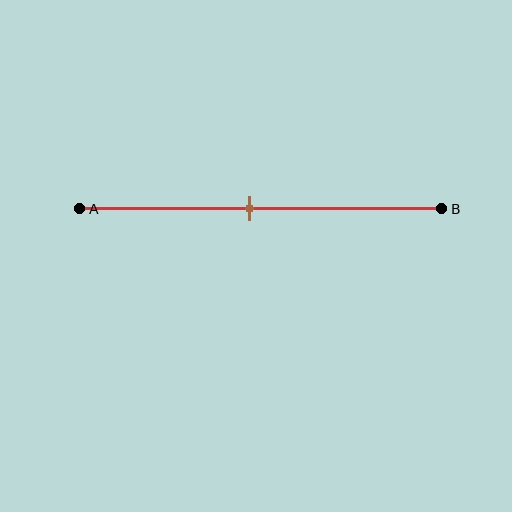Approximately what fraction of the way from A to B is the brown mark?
The brown mark is approximately 45% of the way from A to B.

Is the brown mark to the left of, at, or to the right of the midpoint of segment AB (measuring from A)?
The brown mark is to the left of the midpoint of segment AB.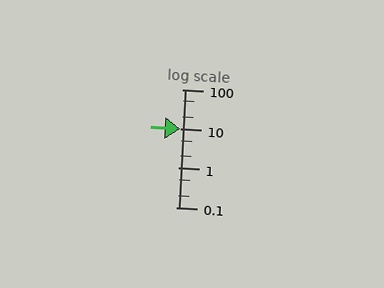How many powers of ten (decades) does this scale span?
The scale spans 3 decades, from 0.1 to 100.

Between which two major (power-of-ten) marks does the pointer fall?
The pointer is between 10 and 100.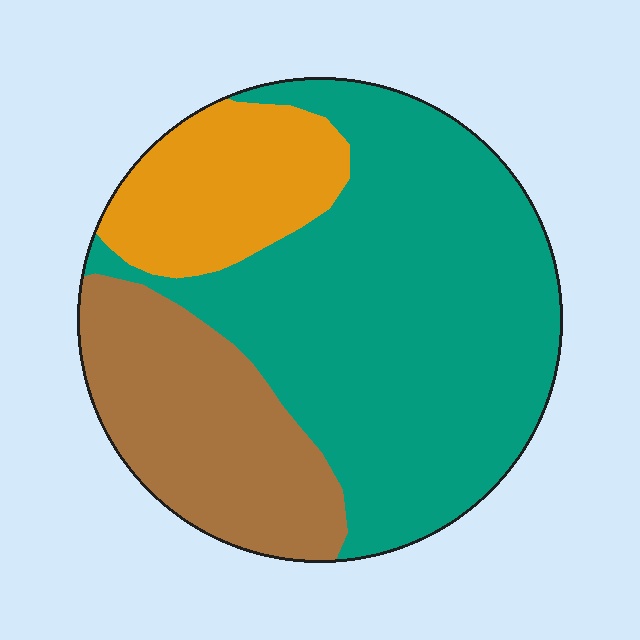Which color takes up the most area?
Teal, at roughly 60%.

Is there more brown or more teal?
Teal.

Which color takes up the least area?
Orange, at roughly 15%.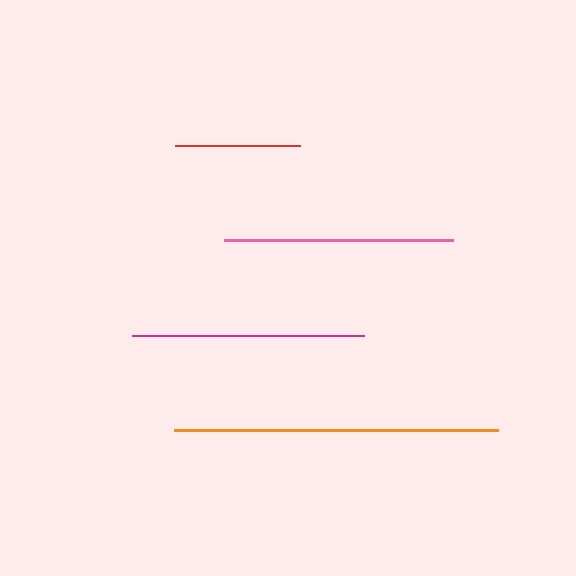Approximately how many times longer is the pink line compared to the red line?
The pink line is approximately 1.8 times the length of the red line.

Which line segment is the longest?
The orange line is the longest at approximately 324 pixels.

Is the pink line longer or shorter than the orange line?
The orange line is longer than the pink line.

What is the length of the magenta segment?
The magenta segment is approximately 232 pixels long.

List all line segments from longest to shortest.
From longest to shortest: orange, magenta, pink, red.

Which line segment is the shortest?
The red line is the shortest at approximately 124 pixels.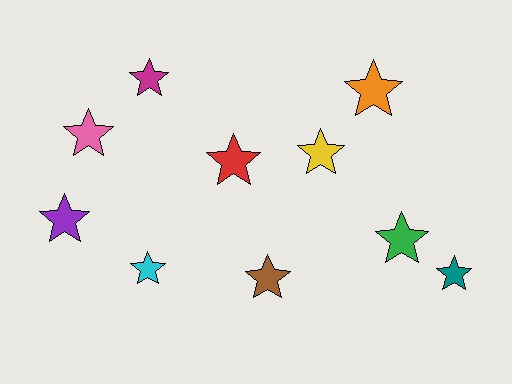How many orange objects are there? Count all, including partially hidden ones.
There is 1 orange object.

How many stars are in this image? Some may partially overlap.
There are 10 stars.